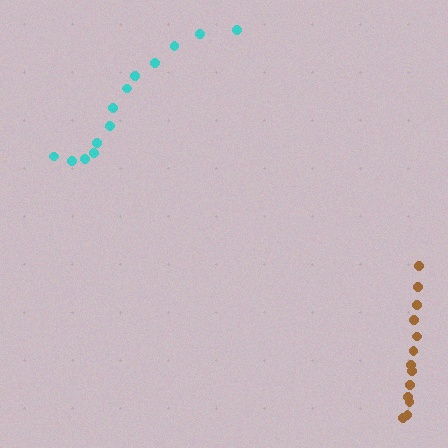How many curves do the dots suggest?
There are 2 distinct paths.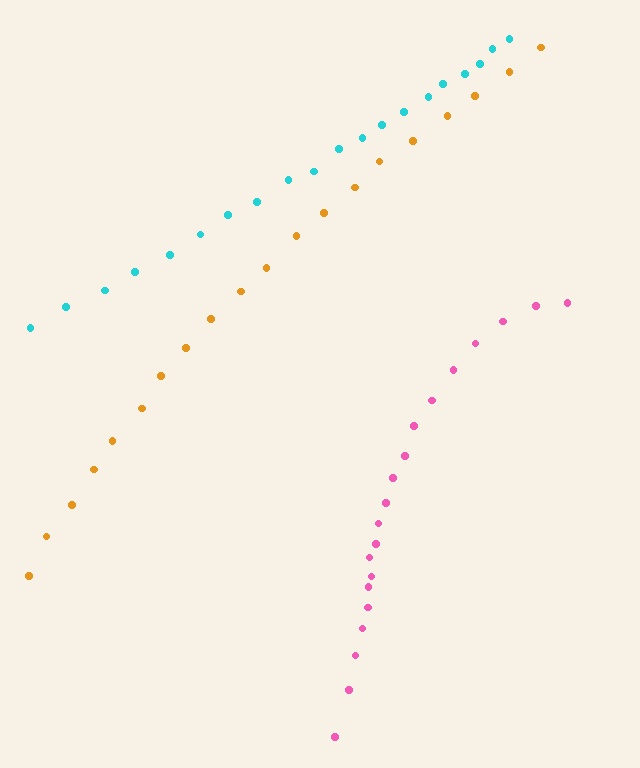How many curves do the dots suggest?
There are 3 distinct paths.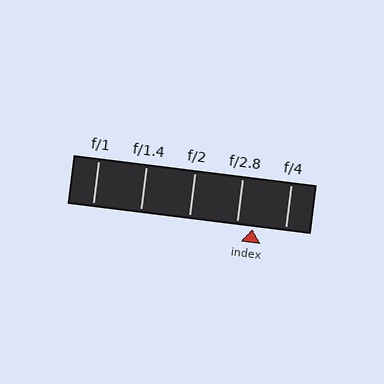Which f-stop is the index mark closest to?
The index mark is closest to f/2.8.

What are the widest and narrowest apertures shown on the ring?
The widest aperture shown is f/1 and the narrowest is f/4.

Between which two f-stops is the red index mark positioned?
The index mark is between f/2.8 and f/4.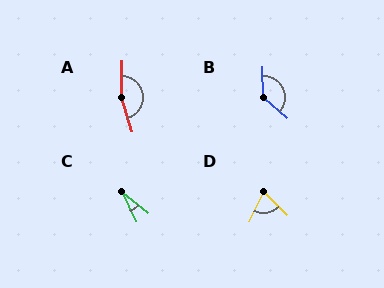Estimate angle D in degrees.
Approximately 71 degrees.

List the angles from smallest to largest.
C (27°), D (71°), B (132°), A (161°).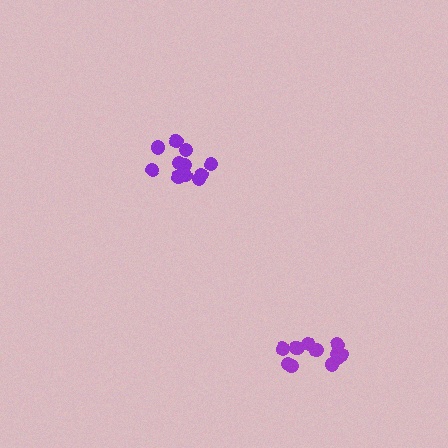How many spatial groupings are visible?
There are 2 spatial groupings.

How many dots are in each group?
Group 1: 11 dots, Group 2: 12 dots (23 total).